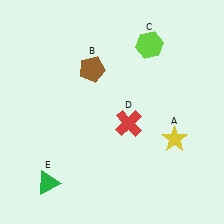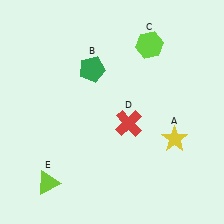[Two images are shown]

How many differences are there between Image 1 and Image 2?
There are 2 differences between the two images.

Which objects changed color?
B changed from brown to green. E changed from green to lime.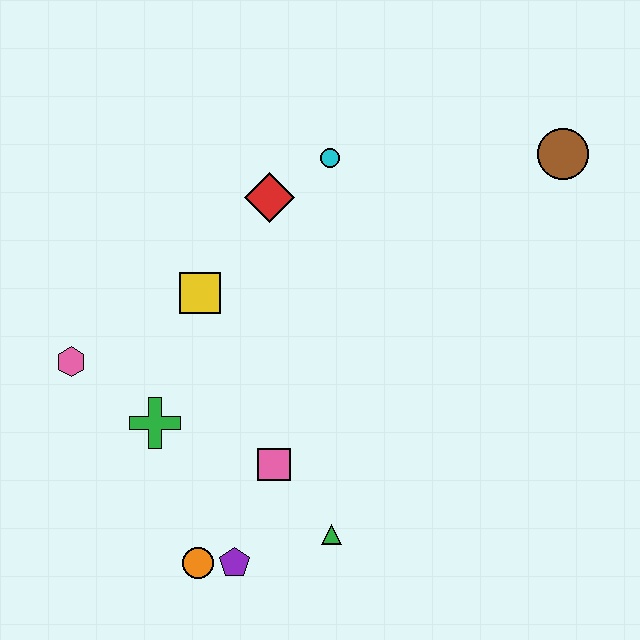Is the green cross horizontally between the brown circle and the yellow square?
No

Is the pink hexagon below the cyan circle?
Yes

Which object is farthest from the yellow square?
The brown circle is farthest from the yellow square.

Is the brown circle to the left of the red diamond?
No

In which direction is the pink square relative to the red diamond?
The pink square is below the red diamond.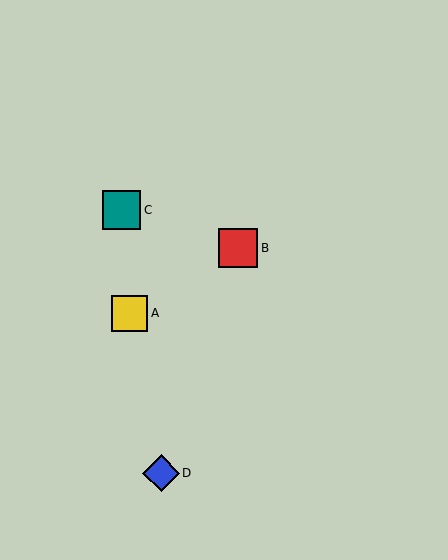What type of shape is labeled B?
Shape B is a red square.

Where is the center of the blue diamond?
The center of the blue diamond is at (161, 473).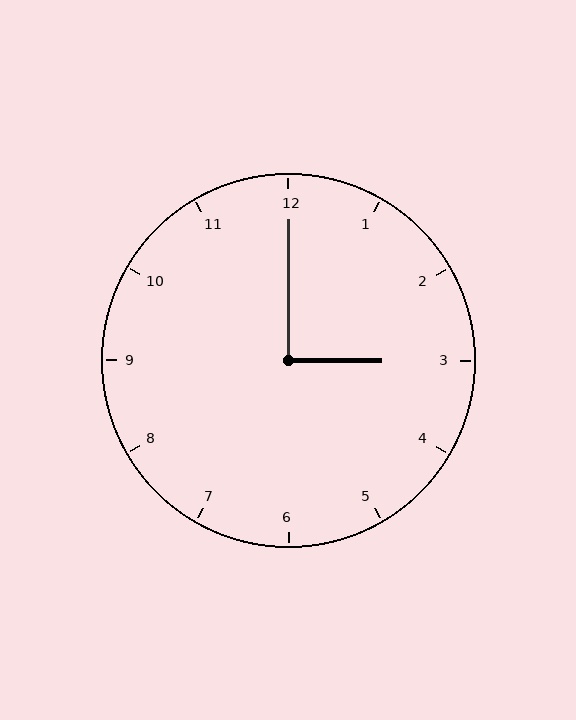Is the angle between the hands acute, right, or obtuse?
It is right.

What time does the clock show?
3:00.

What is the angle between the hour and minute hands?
Approximately 90 degrees.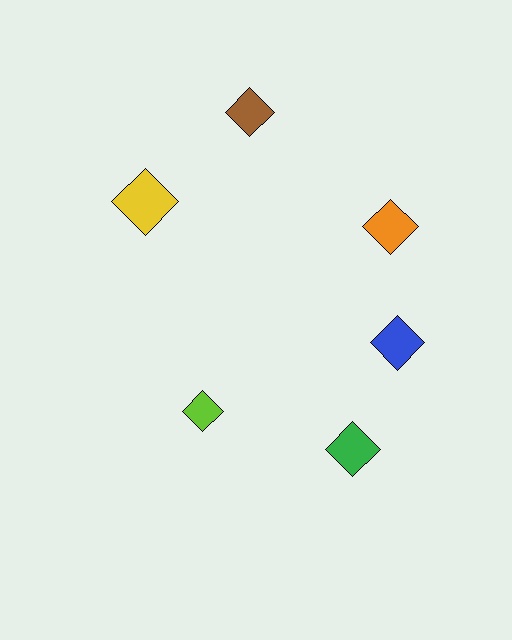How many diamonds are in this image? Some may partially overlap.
There are 6 diamonds.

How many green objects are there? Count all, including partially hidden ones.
There is 1 green object.